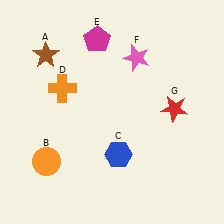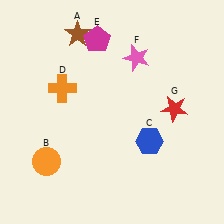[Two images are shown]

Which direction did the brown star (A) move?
The brown star (A) moved right.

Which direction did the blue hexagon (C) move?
The blue hexagon (C) moved right.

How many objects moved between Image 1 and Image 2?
2 objects moved between the two images.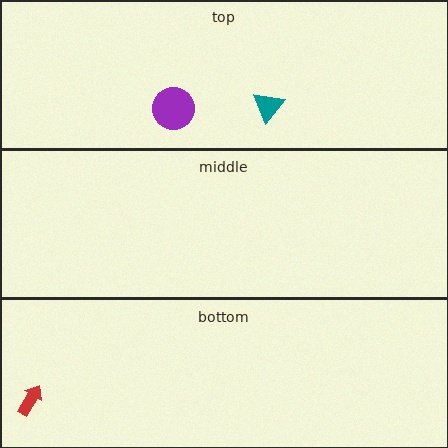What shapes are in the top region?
The purple circle, the teal triangle.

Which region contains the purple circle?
The top region.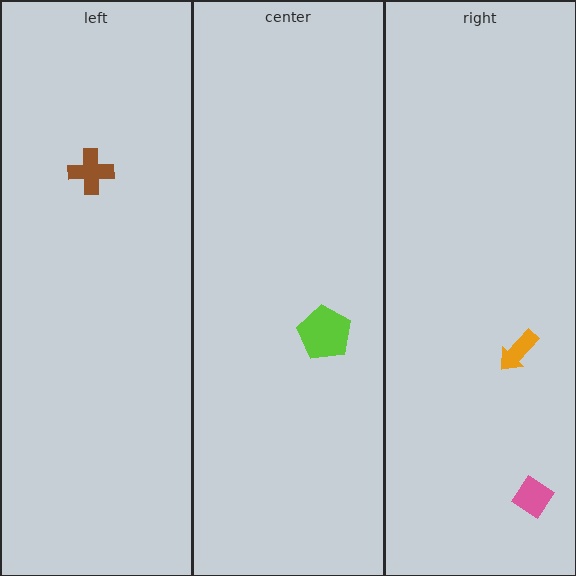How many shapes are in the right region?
2.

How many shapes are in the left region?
1.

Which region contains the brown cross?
The left region.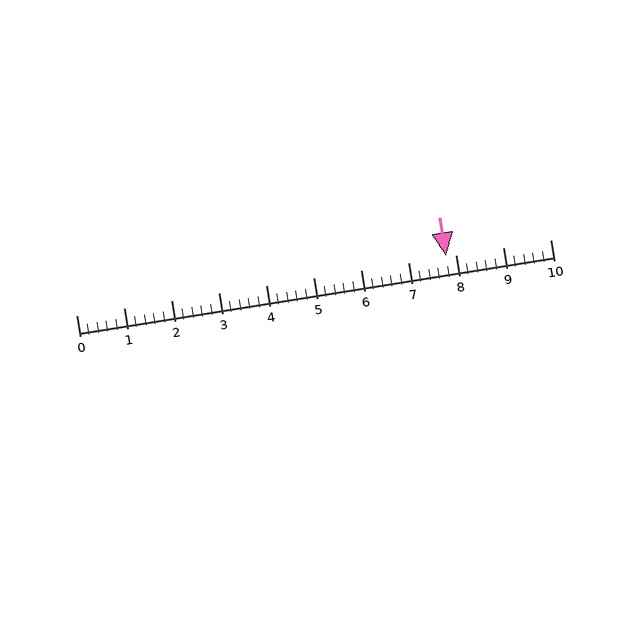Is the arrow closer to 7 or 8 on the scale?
The arrow is closer to 8.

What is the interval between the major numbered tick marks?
The major tick marks are spaced 1 units apart.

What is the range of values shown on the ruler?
The ruler shows values from 0 to 10.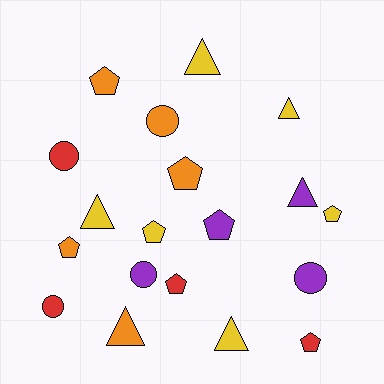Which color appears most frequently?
Yellow, with 6 objects.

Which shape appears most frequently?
Pentagon, with 8 objects.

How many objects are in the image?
There are 19 objects.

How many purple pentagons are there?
There is 1 purple pentagon.